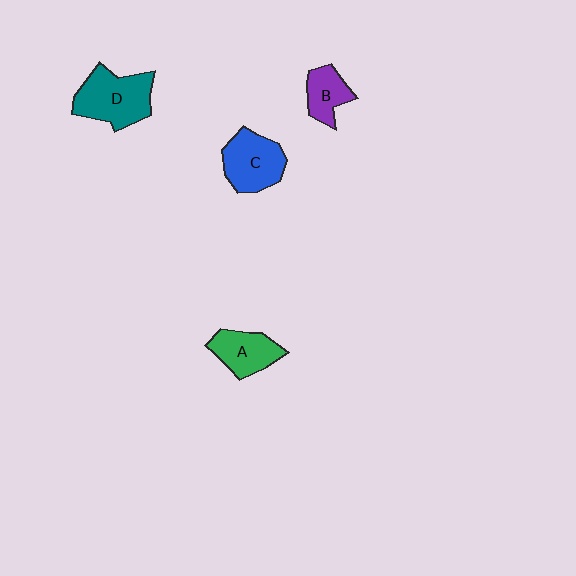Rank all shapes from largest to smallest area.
From largest to smallest: D (teal), C (blue), A (green), B (purple).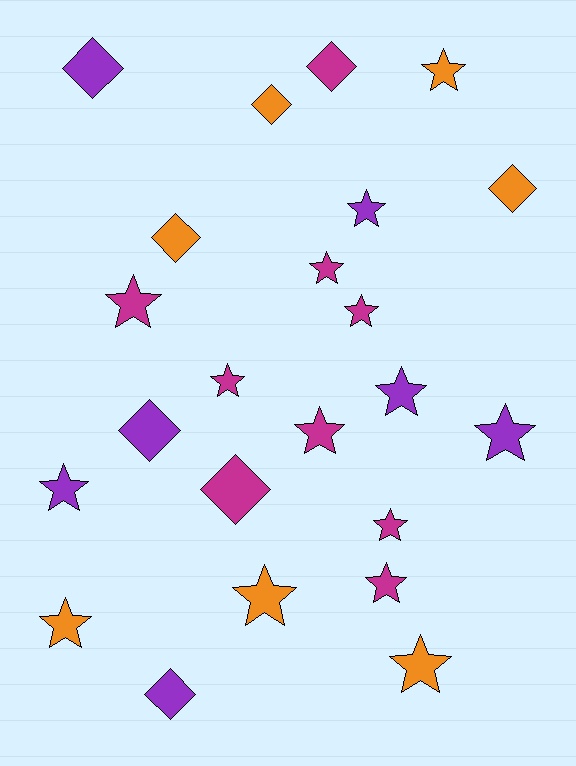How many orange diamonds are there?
There are 3 orange diamonds.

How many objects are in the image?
There are 23 objects.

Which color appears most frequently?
Magenta, with 9 objects.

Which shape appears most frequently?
Star, with 15 objects.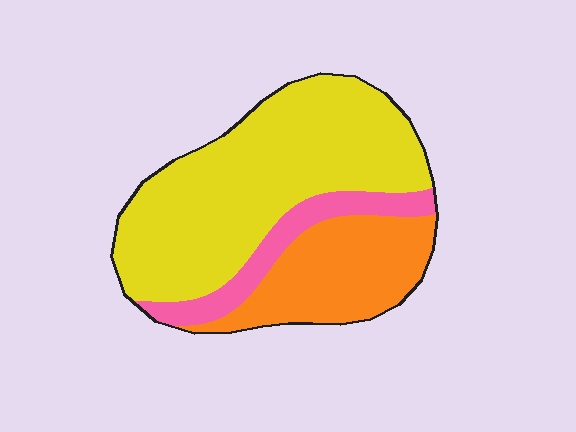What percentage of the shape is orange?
Orange takes up about one quarter (1/4) of the shape.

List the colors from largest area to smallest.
From largest to smallest: yellow, orange, pink.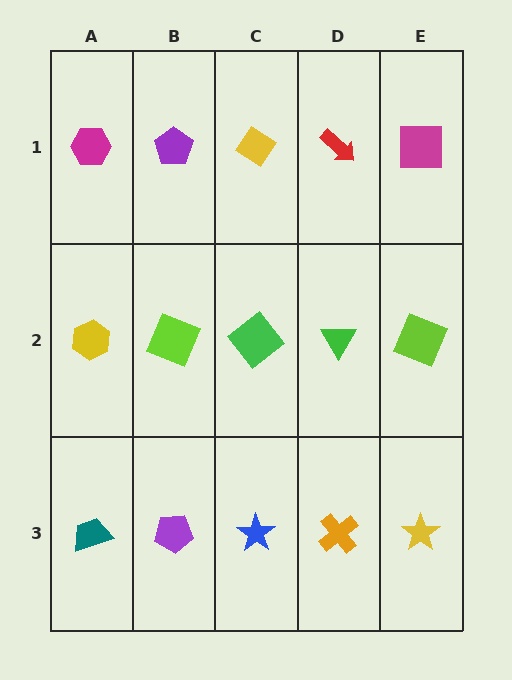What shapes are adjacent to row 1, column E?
A lime square (row 2, column E), a red arrow (row 1, column D).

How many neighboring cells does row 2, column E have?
3.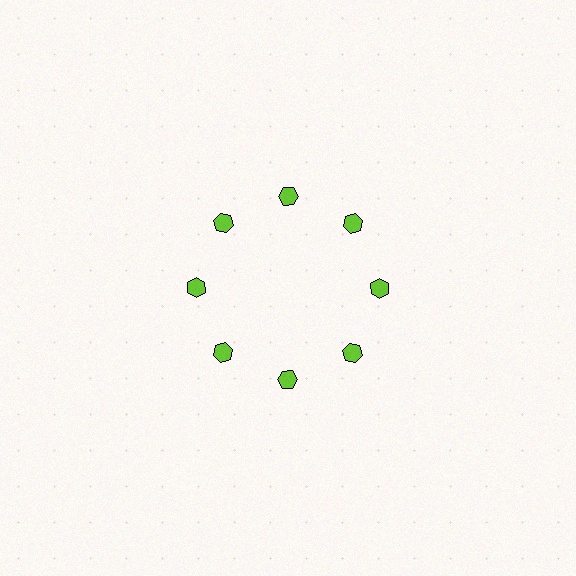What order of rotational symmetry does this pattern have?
This pattern has 8-fold rotational symmetry.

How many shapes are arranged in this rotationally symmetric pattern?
There are 8 shapes, arranged in 8 groups of 1.